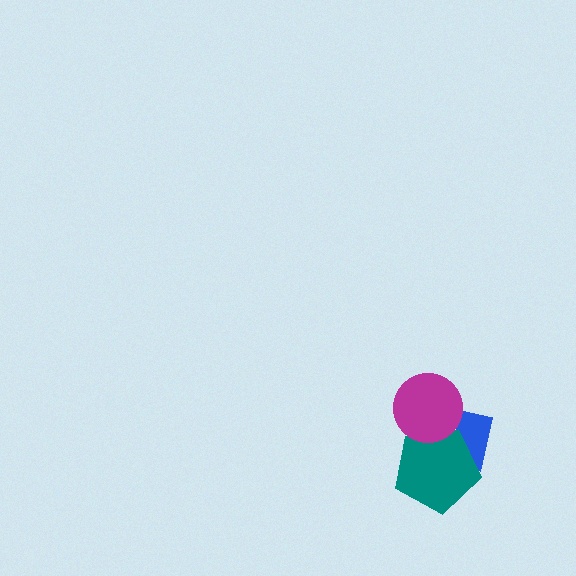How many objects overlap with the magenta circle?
2 objects overlap with the magenta circle.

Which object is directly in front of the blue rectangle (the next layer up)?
The teal pentagon is directly in front of the blue rectangle.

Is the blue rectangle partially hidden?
Yes, it is partially covered by another shape.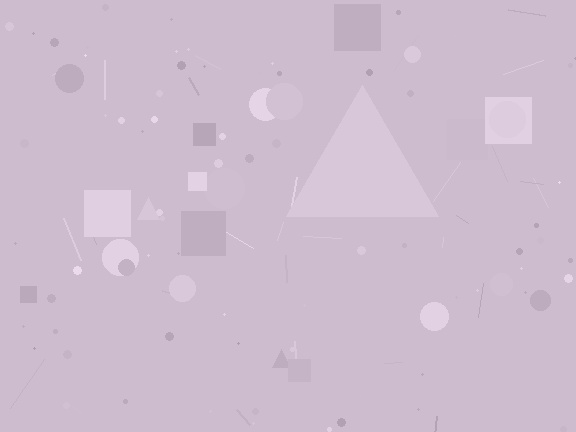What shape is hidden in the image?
A triangle is hidden in the image.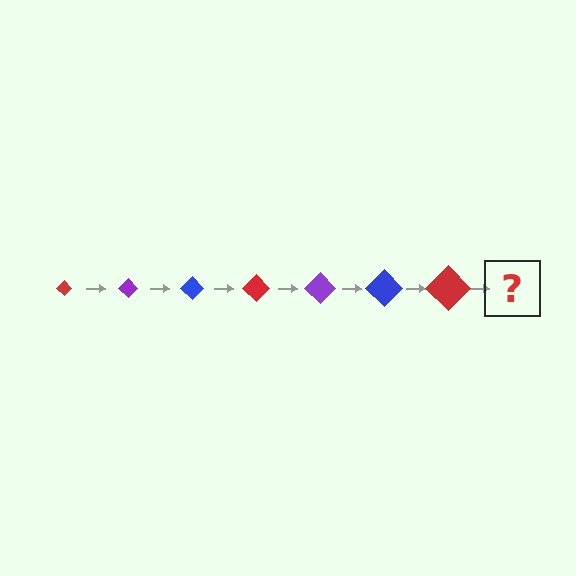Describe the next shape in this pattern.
It should be a purple diamond, larger than the previous one.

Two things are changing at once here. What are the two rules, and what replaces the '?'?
The two rules are that the diamond grows larger each step and the color cycles through red, purple, and blue. The '?' should be a purple diamond, larger than the previous one.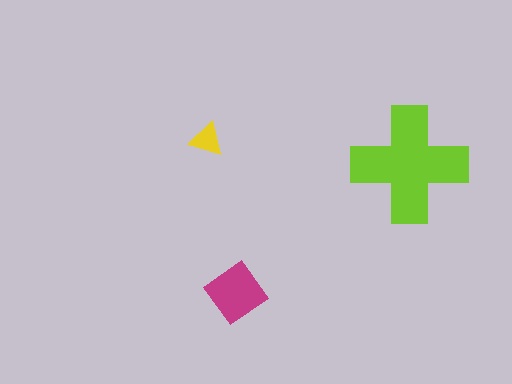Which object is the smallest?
The yellow triangle.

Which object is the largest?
The lime cross.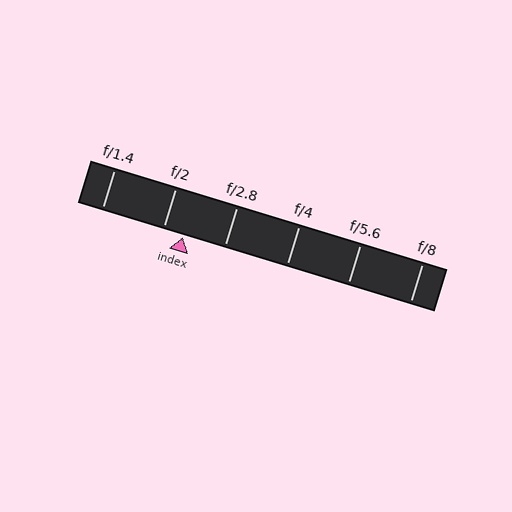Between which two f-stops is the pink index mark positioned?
The index mark is between f/2 and f/2.8.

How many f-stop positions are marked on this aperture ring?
There are 6 f-stop positions marked.